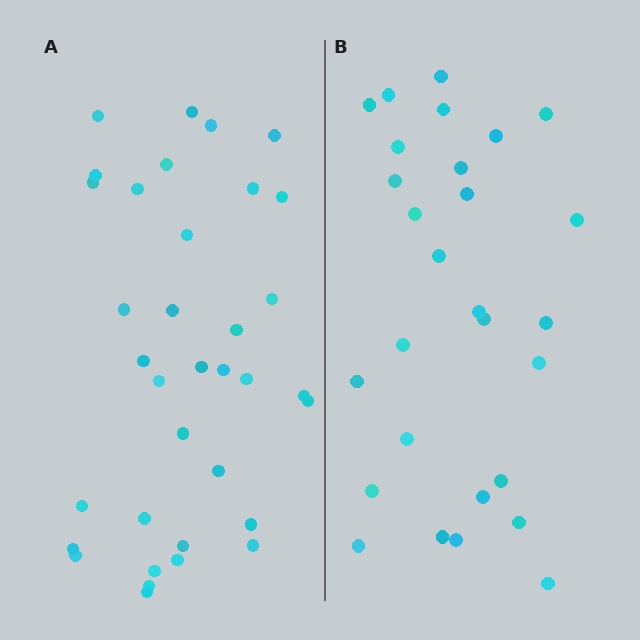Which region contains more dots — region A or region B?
Region A (the left region) has more dots.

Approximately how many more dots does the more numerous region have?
Region A has roughly 8 or so more dots than region B.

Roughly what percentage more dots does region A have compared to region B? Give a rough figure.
About 25% more.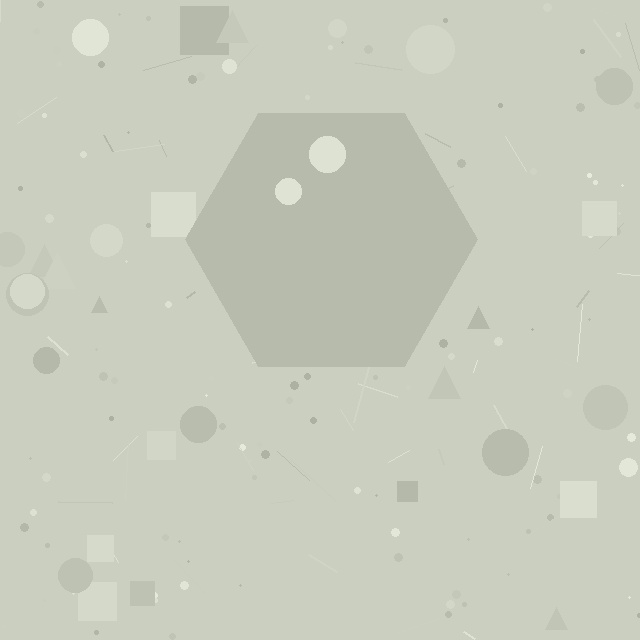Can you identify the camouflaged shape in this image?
The camouflaged shape is a hexagon.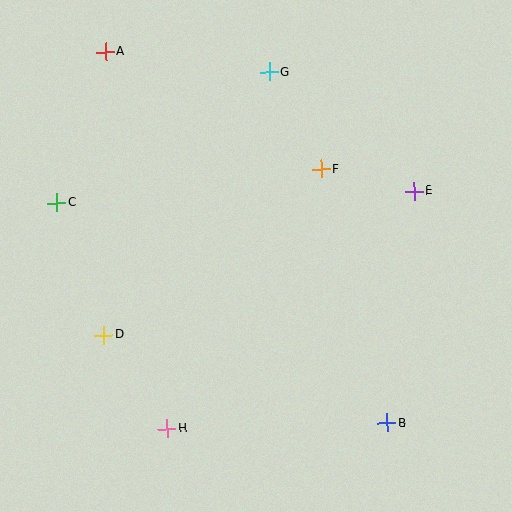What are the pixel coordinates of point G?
Point G is at (270, 72).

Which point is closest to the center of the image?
Point F at (321, 169) is closest to the center.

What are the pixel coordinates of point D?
Point D is at (104, 335).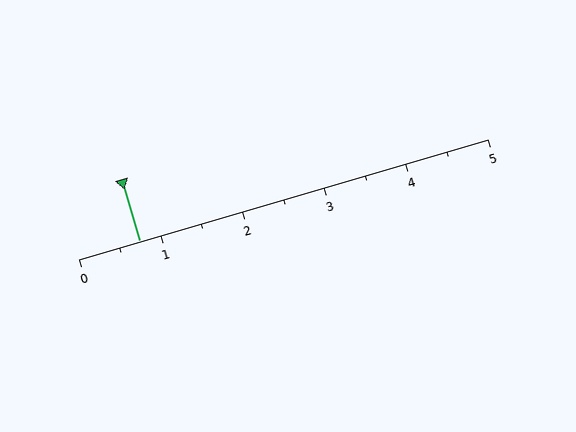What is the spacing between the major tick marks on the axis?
The major ticks are spaced 1 apart.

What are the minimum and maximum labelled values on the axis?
The axis runs from 0 to 5.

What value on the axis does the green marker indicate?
The marker indicates approximately 0.8.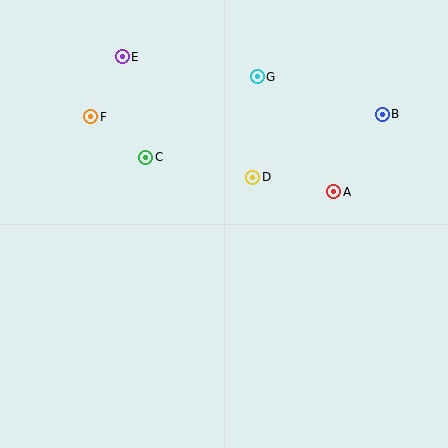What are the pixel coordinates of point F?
Point F is at (91, 117).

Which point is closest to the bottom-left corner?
Point C is closest to the bottom-left corner.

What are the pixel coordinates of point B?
Point B is at (382, 114).